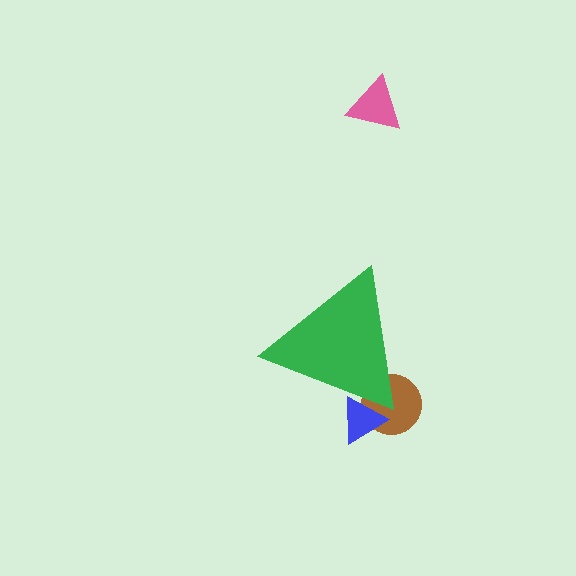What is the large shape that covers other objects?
A green triangle.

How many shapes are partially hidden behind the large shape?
2 shapes are partially hidden.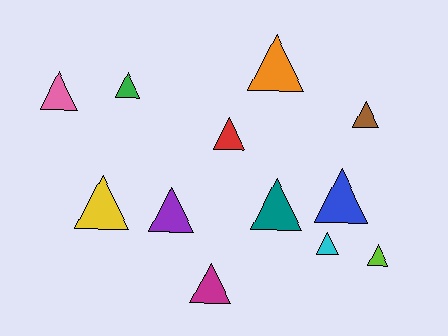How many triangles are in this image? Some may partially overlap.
There are 12 triangles.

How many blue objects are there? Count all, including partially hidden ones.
There is 1 blue object.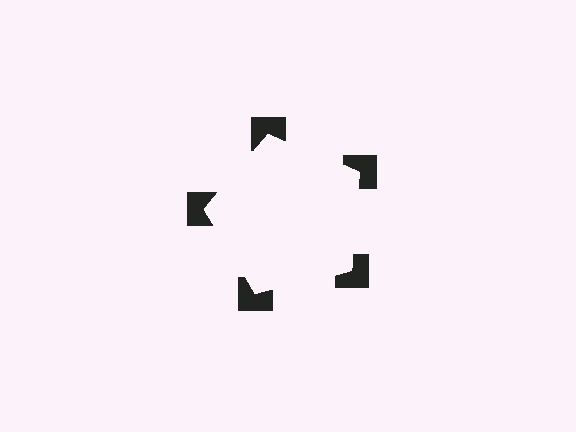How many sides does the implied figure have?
5 sides.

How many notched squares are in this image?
There are 5 — one at each vertex of the illusory pentagon.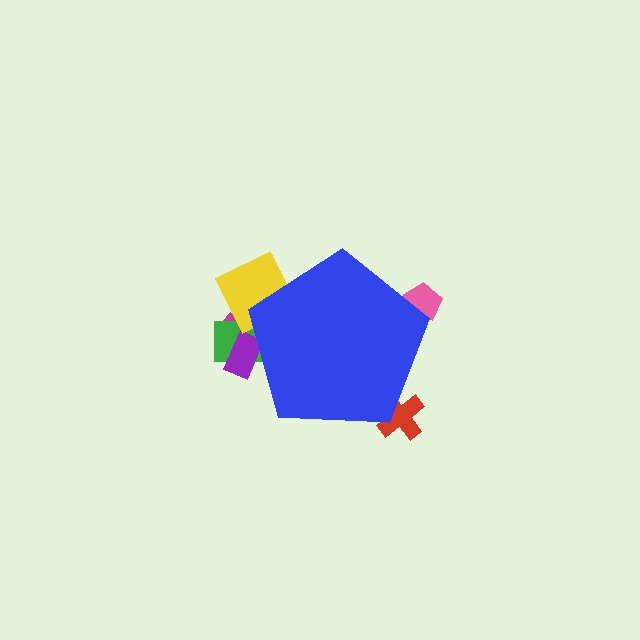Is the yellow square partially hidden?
Yes, the yellow square is partially hidden behind the blue pentagon.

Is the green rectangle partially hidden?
Yes, the green rectangle is partially hidden behind the blue pentagon.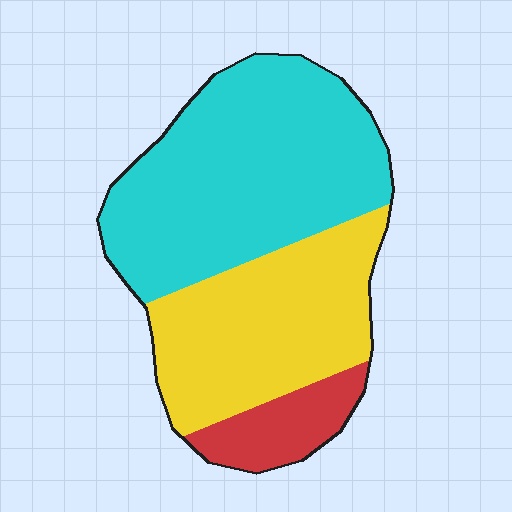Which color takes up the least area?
Red, at roughly 10%.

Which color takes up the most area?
Cyan, at roughly 50%.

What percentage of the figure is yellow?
Yellow takes up between a quarter and a half of the figure.